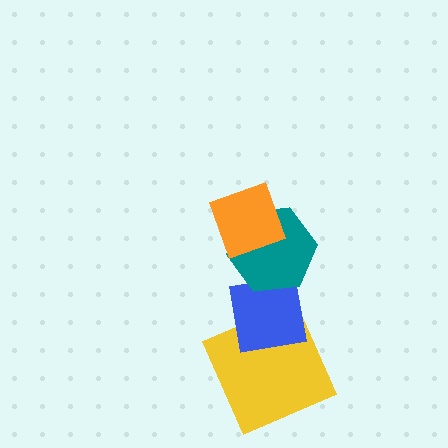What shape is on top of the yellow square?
The blue square is on top of the yellow square.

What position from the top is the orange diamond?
The orange diamond is 1st from the top.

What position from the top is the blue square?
The blue square is 3rd from the top.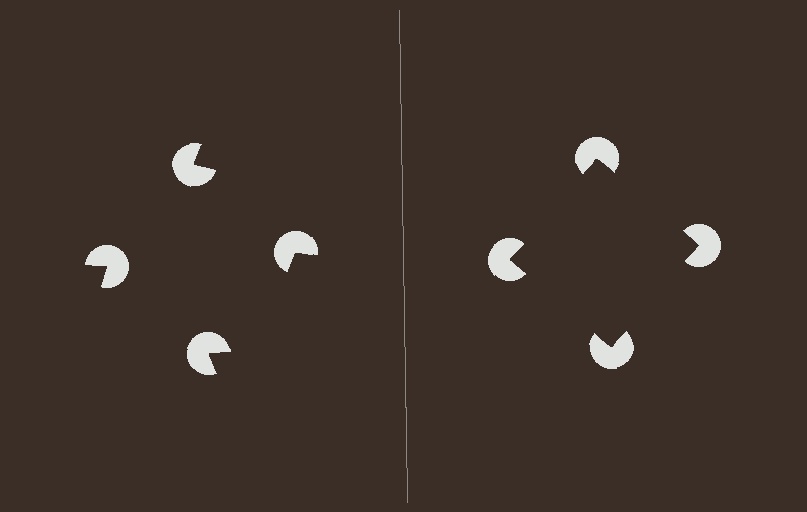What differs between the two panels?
The pac-man discs are positioned identically on both sides; only the wedge orientations differ. On the right they align to a square; on the left they are misaligned.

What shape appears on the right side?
An illusory square.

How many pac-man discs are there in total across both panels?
8 — 4 on each side.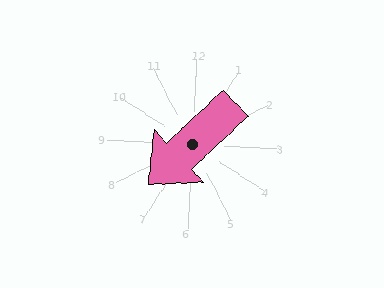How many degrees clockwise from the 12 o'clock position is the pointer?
Approximately 224 degrees.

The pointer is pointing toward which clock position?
Roughly 7 o'clock.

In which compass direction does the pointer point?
Southwest.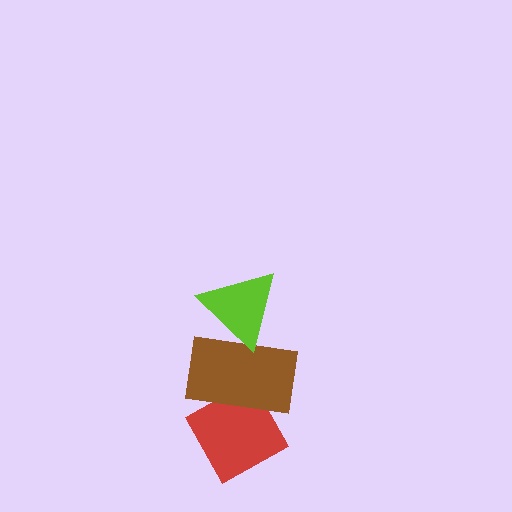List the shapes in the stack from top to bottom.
From top to bottom: the lime triangle, the brown rectangle, the red diamond.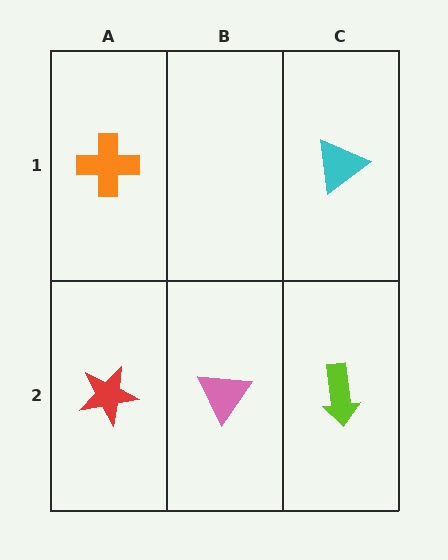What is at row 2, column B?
A pink triangle.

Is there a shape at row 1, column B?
No, that cell is empty.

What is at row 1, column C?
A cyan triangle.